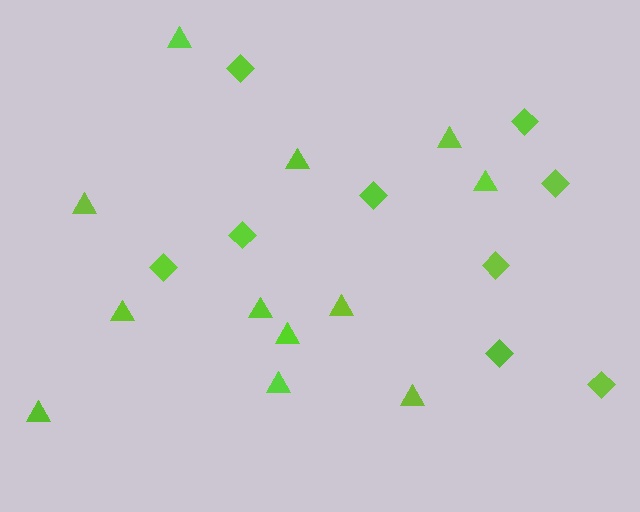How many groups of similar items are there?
There are 2 groups: one group of diamonds (9) and one group of triangles (12).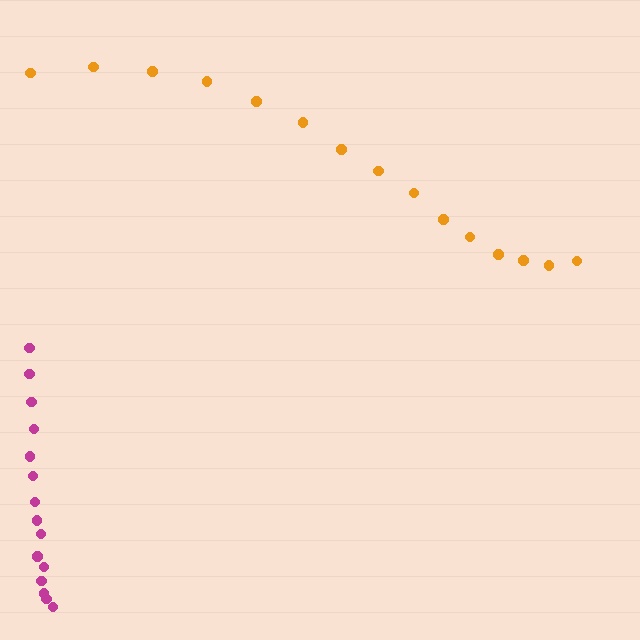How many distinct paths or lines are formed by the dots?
There are 2 distinct paths.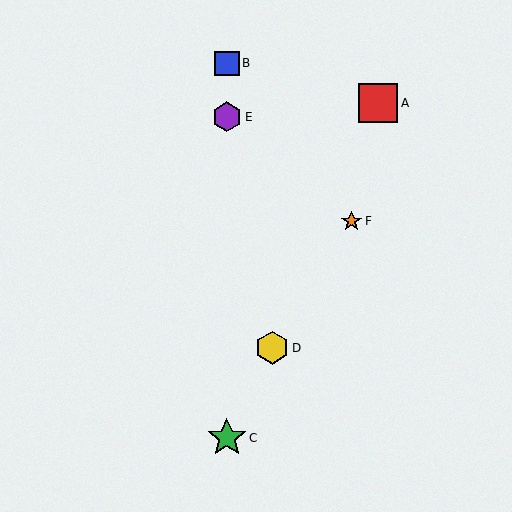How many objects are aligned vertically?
3 objects (B, C, E) are aligned vertically.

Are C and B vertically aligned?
Yes, both are at x≈227.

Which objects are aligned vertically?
Objects B, C, E are aligned vertically.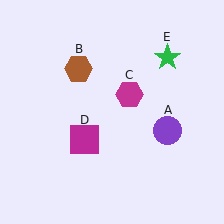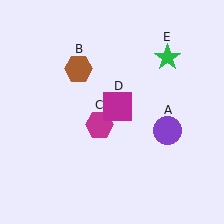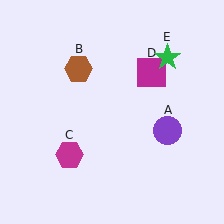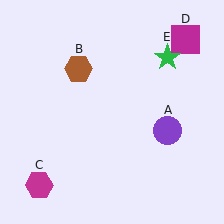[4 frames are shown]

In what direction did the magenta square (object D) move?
The magenta square (object D) moved up and to the right.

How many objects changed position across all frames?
2 objects changed position: magenta hexagon (object C), magenta square (object D).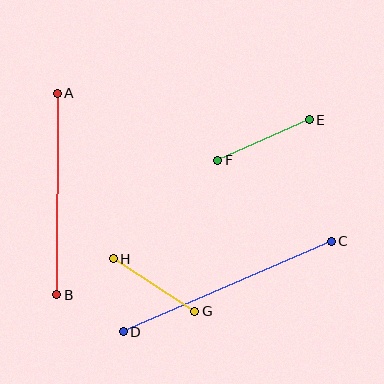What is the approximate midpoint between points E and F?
The midpoint is at approximately (263, 140) pixels.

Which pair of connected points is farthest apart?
Points C and D are farthest apart.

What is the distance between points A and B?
The distance is approximately 201 pixels.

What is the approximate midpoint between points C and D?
The midpoint is at approximately (227, 287) pixels.